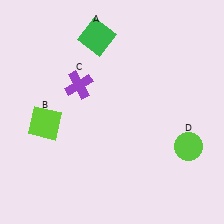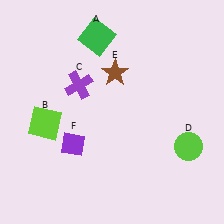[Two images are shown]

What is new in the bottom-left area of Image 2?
A purple diamond (F) was added in the bottom-left area of Image 2.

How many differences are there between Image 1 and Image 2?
There are 2 differences between the two images.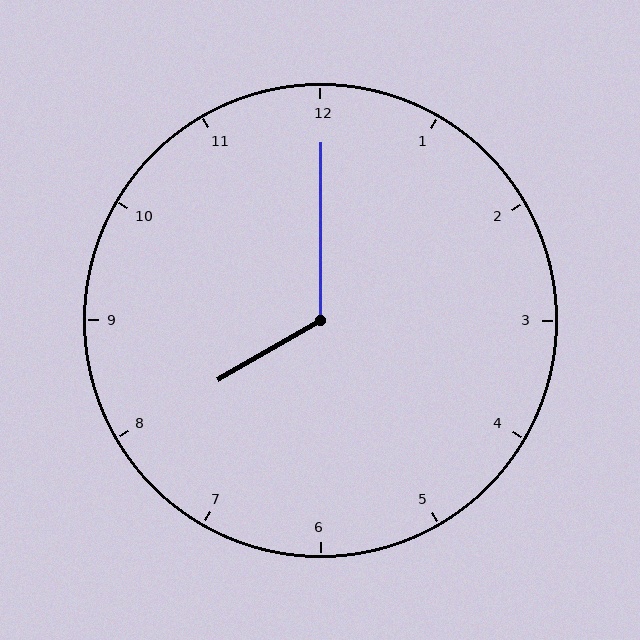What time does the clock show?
8:00.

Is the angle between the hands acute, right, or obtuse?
It is obtuse.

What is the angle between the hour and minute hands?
Approximately 120 degrees.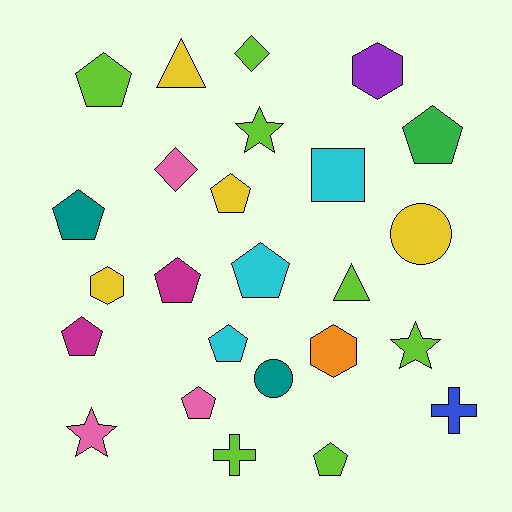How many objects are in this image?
There are 25 objects.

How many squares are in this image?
There is 1 square.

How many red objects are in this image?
There are no red objects.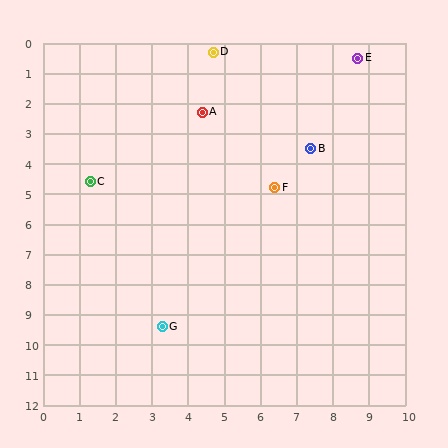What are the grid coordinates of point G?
Point G is at approximately (3.3, 9.4).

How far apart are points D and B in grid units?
Points D and B are about 4.2 grid units apart.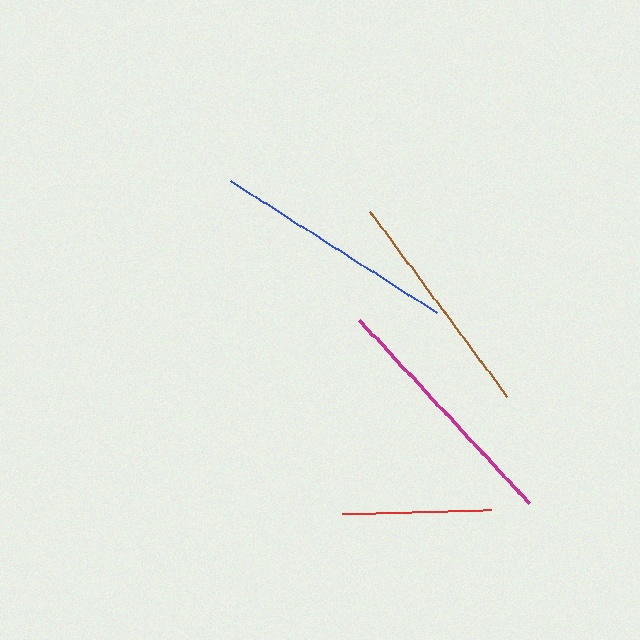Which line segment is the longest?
The magenta line is the longest at approximately 250 pixels.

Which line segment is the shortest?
The red line is the shortest at approximately 149 pixels.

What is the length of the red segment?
The red segment is approximately 149 pixels long.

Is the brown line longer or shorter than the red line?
The brown line is longer than the red line.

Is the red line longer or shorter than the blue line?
The blue line is longer than the red line.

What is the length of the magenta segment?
The magenta segment is approximately 250 pixels long.